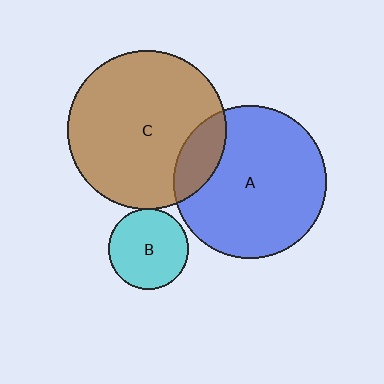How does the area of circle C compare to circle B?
Approximately 3.9 times.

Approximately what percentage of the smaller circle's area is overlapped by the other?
Approximately 5%.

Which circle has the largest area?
Circle C (brown).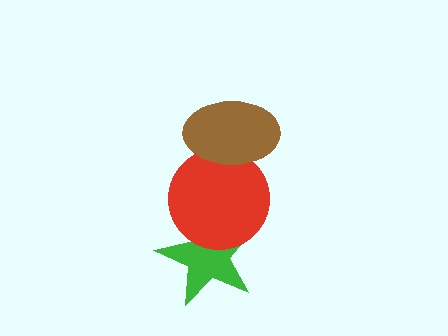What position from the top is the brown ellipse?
The brown ellipse is 1st from the top.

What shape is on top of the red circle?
The brown ellipse is on top of the red circle.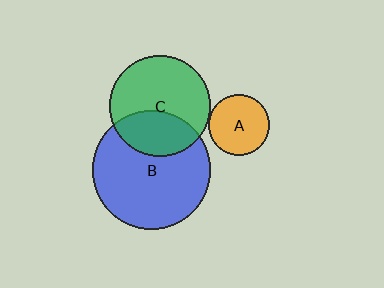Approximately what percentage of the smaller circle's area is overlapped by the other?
Approximately 35%.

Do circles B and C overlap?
Yes.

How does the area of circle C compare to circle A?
Approximately 2.7 times.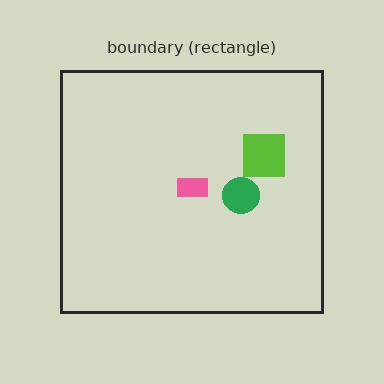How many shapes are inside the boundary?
3 inside, 0 outside.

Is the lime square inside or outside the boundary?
Inside.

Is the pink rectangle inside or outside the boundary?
Inside.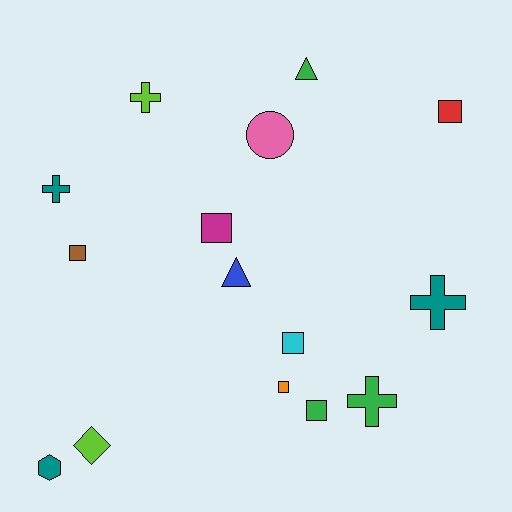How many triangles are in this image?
There are 2 triangles.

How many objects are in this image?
There are 15 objects.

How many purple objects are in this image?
There are no purple objects.